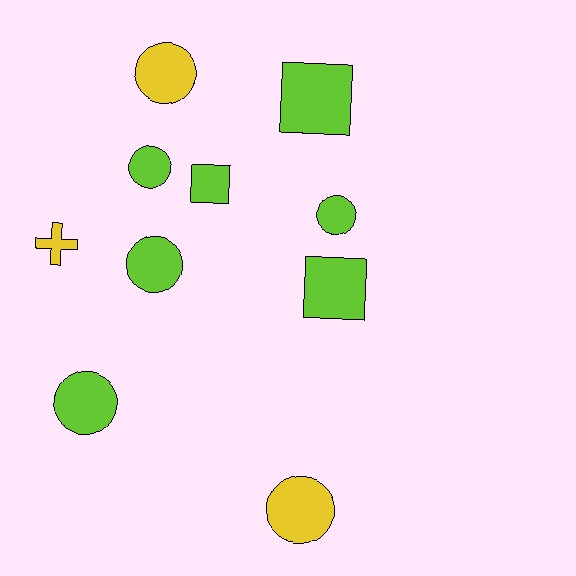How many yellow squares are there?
There are no yellow squares.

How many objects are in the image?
There are 10 objects.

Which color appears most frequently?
Lime, with 7 objects.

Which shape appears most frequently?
Circle, with 6 objects.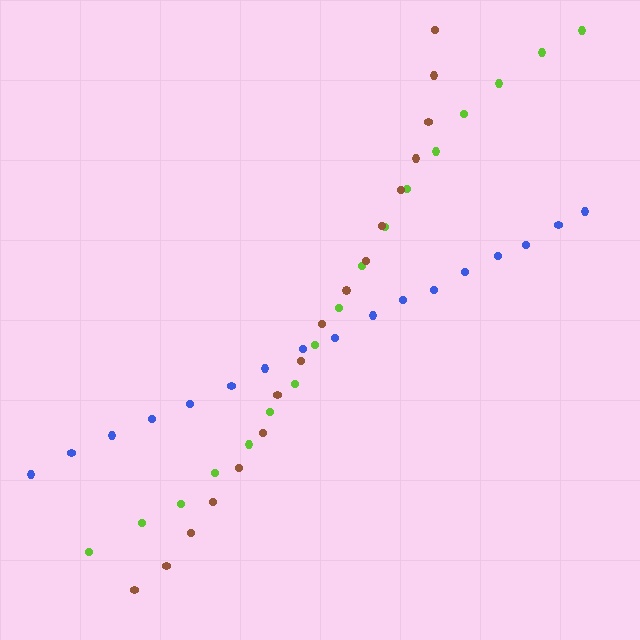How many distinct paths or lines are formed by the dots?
There are 3 distinct paths.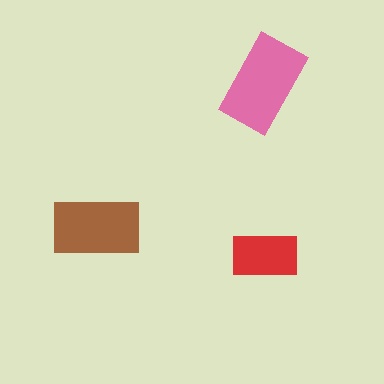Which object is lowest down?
The red rectangle is bottommost.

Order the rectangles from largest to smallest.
the pink one, the brown one, the red one.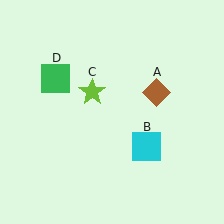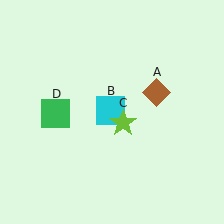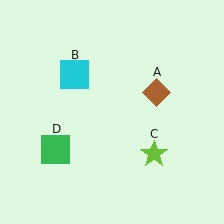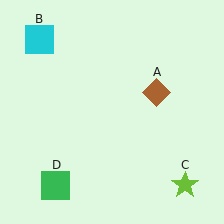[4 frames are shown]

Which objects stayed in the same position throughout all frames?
Brown diamond (object A) remained stationary.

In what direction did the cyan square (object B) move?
The cyan square (object B) moved up and to the left.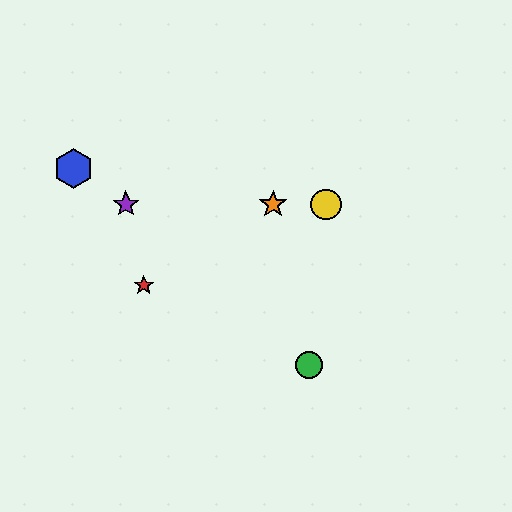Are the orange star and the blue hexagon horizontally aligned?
No, the orange star is at y≈204 and the blue hexagon is at y≈169.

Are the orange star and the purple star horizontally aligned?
Yes, both are at y≈204.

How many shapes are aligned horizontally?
3 shapes (the yellow circle, the purple star, the orange star) are aligned horizontally.